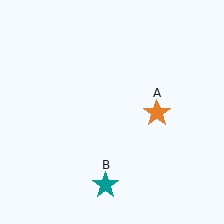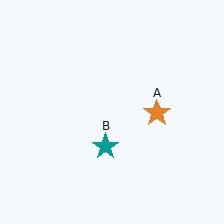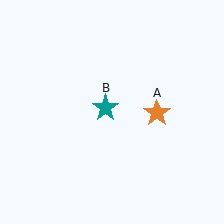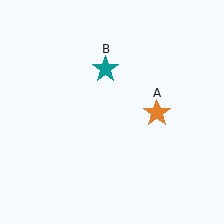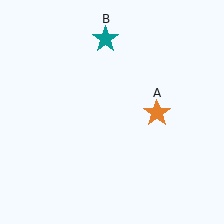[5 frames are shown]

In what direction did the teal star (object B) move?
The teal star (object B) moved up.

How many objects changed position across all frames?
1 object changed position: teal star (object B).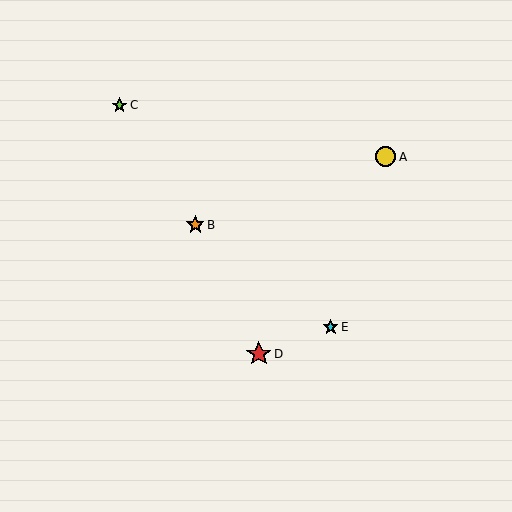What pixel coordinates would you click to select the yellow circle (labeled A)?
Click at (386, 157) to select the yellow circle A.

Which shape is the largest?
The red star (labeled D) is the largest.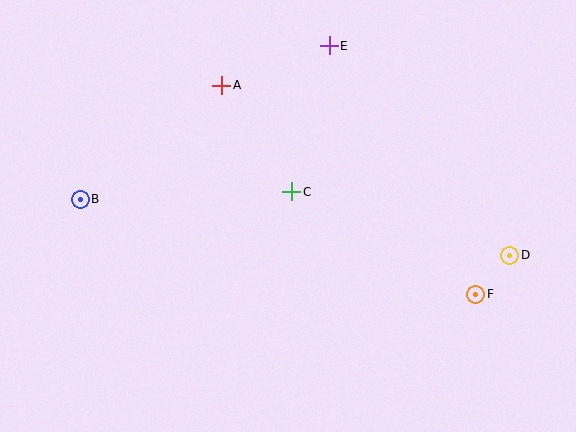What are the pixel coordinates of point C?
Point C is at (292, 192).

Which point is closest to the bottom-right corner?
Point F is closest to the bottom-right corner.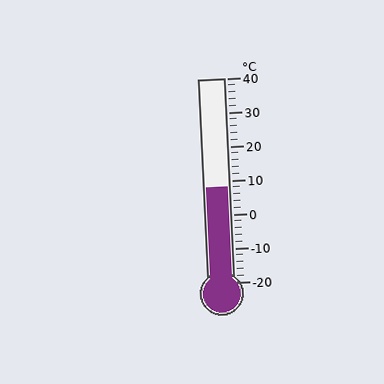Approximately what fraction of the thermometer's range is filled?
The thermometer is filled to approximately 45% of its range.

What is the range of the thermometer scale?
The thermometer scale ranges from -20°C to 40°C.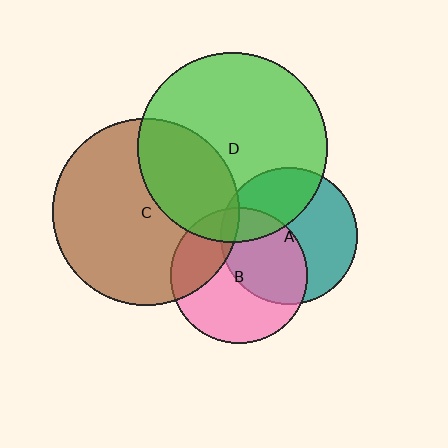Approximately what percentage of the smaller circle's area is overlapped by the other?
Approximately 5%.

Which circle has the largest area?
Circle D (green).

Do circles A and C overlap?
Yes.